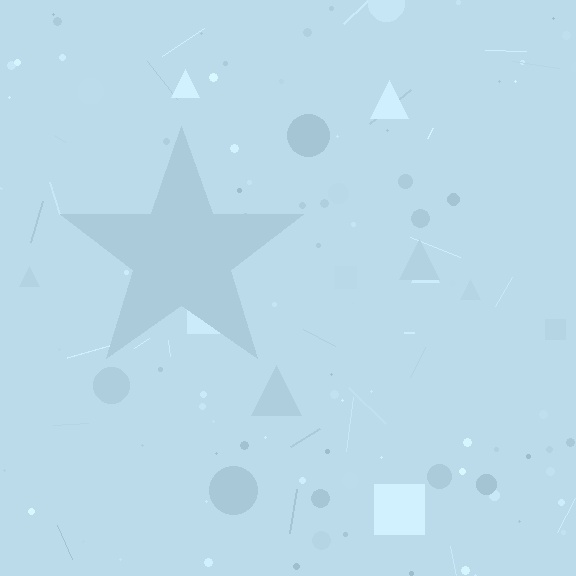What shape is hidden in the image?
A star is hidden in the image.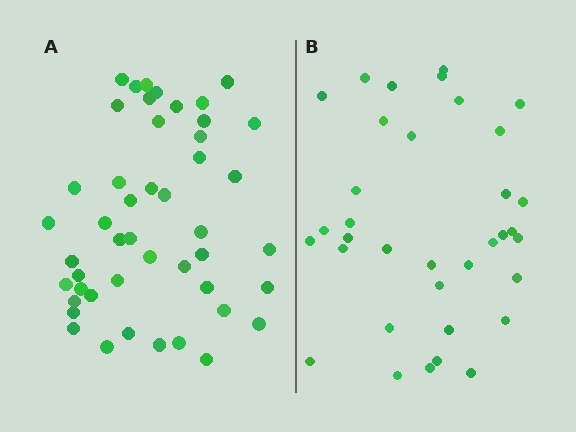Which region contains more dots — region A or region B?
Region A (the left region) has more dots.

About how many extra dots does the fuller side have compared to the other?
Region A has roughly 12 or so more dots than region B.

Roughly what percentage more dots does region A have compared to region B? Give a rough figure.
About 35% more.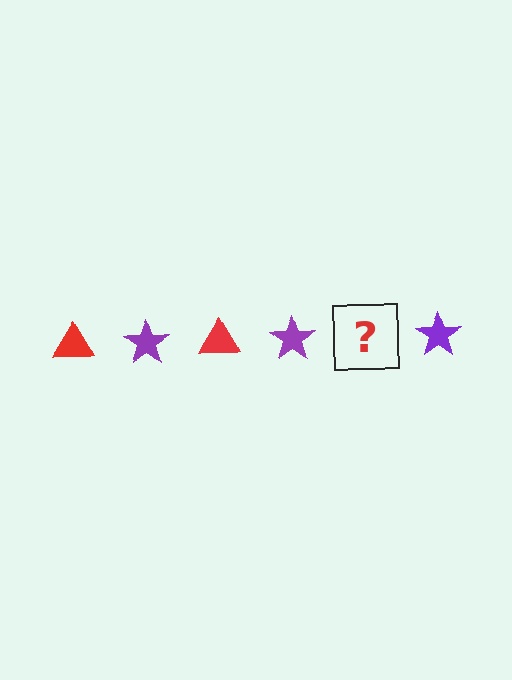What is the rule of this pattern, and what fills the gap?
The rule is that the pattern alternates between red triangle and purple star. The gap should be filled with a red triangle.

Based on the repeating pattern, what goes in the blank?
The blank should be a red triangle.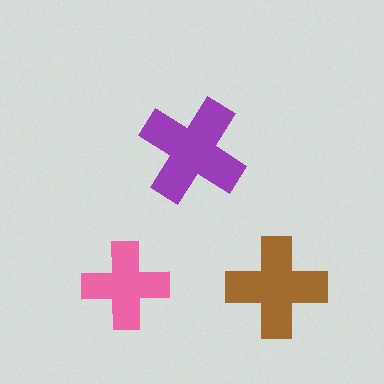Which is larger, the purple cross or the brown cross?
The purple one.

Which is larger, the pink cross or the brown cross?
The brown one.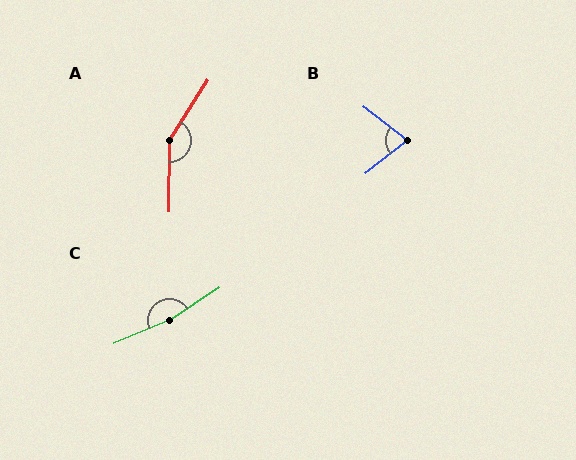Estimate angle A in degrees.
Approximately 148 degrees.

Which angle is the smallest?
B, at approximately 77 degrees.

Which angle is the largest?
C, at approximately 169 degrees.